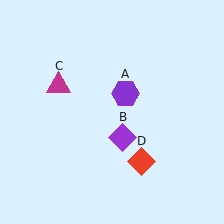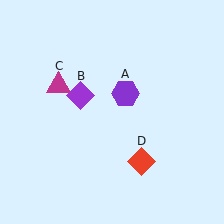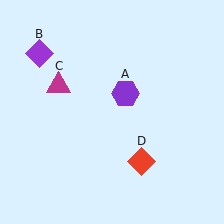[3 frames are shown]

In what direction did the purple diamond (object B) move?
The purple diamond (object B) moved up and to the left.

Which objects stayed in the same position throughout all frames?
Purple hexagon (object A) and magenta triangle (object C) and red diamond (object D) remained stationary.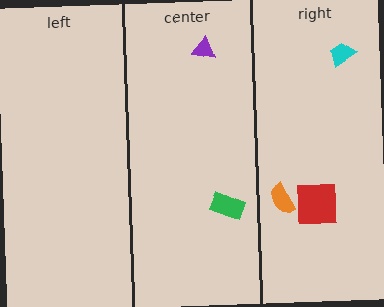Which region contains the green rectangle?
The center region.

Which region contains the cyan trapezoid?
The right region.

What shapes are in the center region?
The green rectangle, the purple triangle.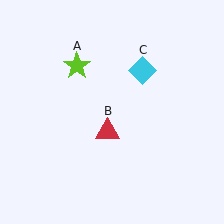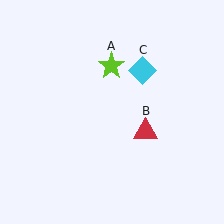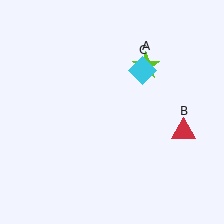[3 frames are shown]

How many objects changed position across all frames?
2 objects changed position: lime star (object A), red triangle (object B).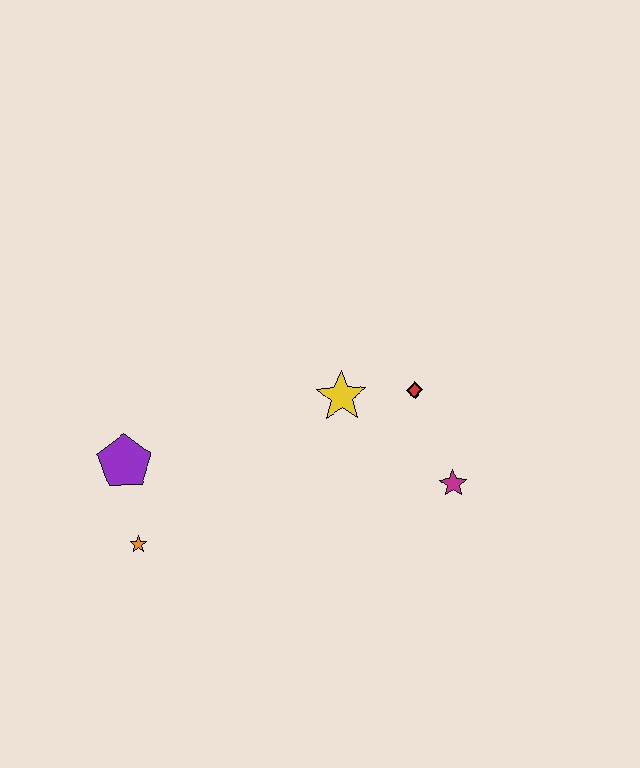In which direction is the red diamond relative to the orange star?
The red diamond is to the right of the orange star.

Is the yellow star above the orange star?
Yes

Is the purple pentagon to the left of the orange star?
Yes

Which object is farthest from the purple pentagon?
The magenta star is farthest from the purple pentagon.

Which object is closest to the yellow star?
The red diamond is closest to the yellow star.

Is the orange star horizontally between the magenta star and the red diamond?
No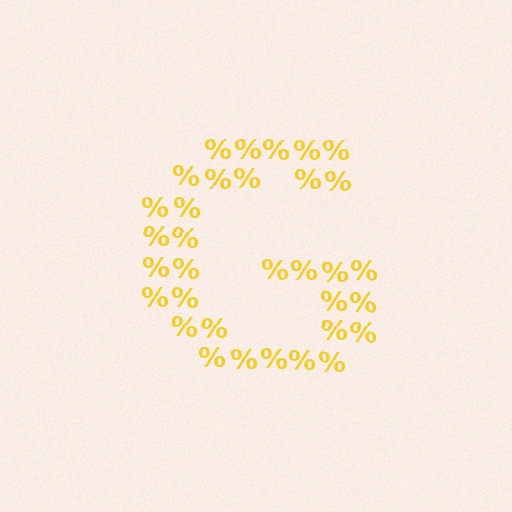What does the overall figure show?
The overall figure shows the letter G.